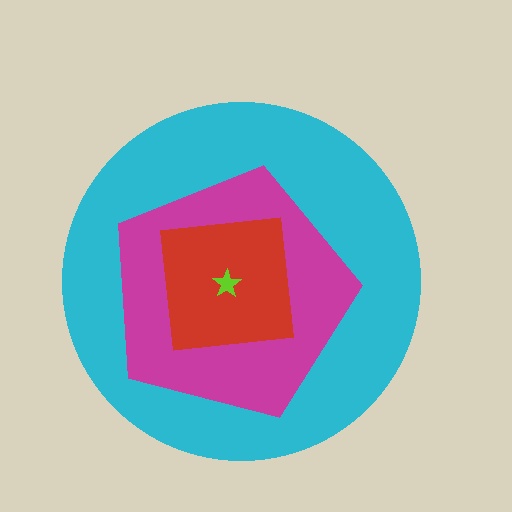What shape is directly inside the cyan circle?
The magenta pentagon.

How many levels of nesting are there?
4.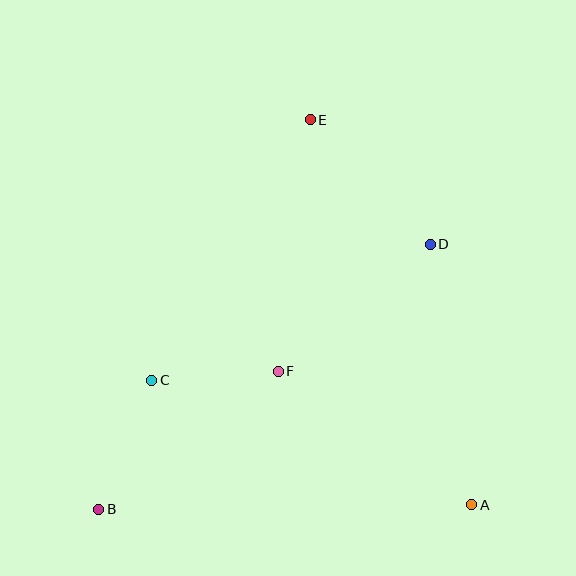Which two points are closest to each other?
Points C and F are closest to each other.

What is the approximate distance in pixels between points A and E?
The distance between A and E is approximately 418 pixels.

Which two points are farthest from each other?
Points B and E are farthest from each other.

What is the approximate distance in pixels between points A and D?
The distance between A and D is approximately 264 pixels.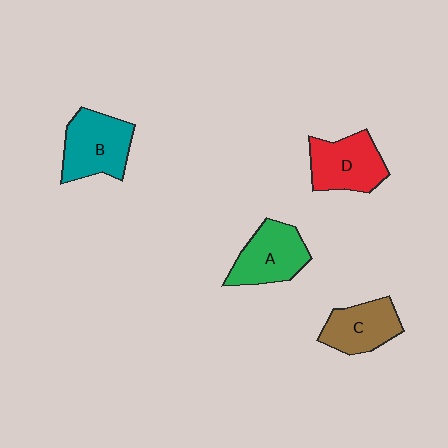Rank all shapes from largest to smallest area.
From largest to smallest: B (teal), D (red), A (green), C (brown).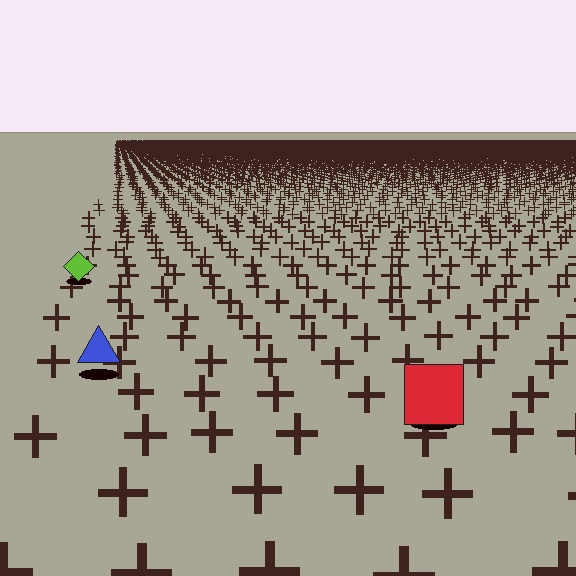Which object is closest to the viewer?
The red square is closest. The texture marks near it are larger and more spread out.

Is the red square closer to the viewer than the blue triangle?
Yes. The red square is closer — you can tell from the texture gradient: the ground texture is coarser near it.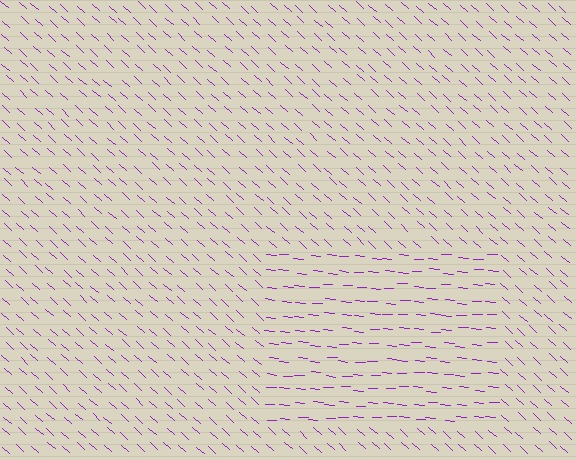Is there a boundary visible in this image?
Yes, there is a texture boundary formed by a change in line orientation.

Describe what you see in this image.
The image is filled with small purple line segments. A rectangle region in the image has lines oriented differently from the surrounding lines, creating a visible texture boundary.